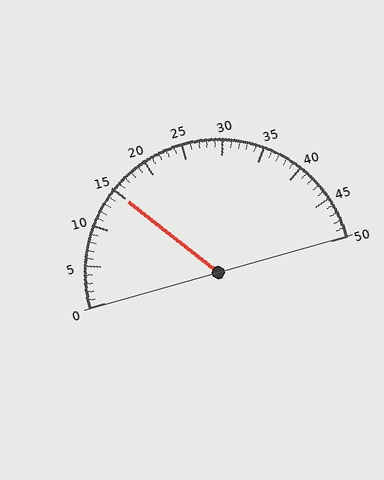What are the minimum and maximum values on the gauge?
The gauge ranges from 0 to 50.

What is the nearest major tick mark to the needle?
The nearest major tick mark is 15.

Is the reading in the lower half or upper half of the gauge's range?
The reading is in the lower half of the range (0 to 50).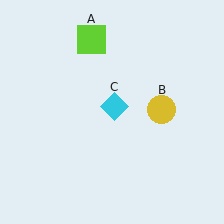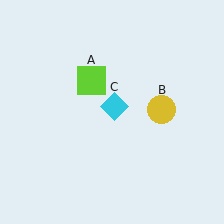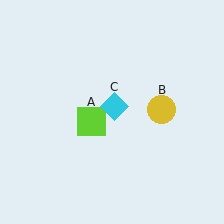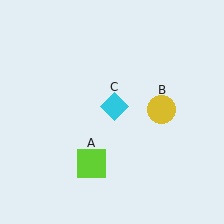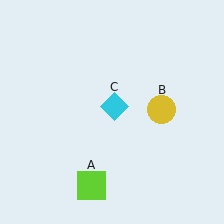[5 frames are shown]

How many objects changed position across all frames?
1 object changed position: lime square (object A).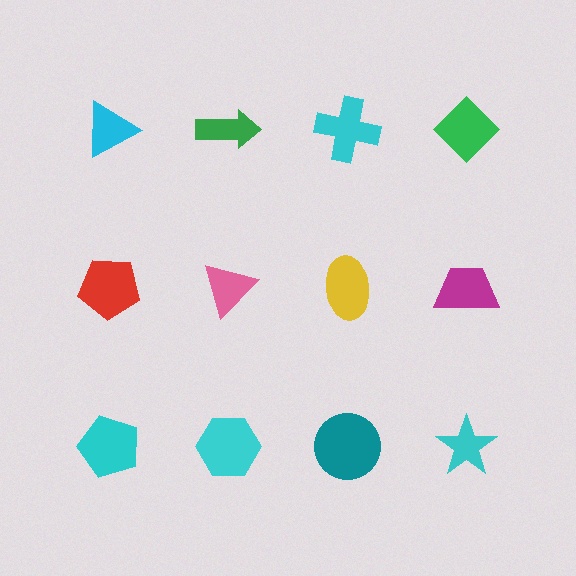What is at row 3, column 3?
A teal circle.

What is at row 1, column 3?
A cyan cross.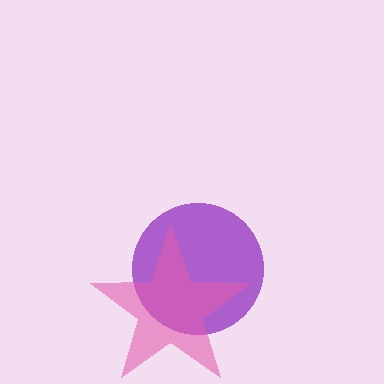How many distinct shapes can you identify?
There are 2 distinct shapes: a purple circle, a pink star.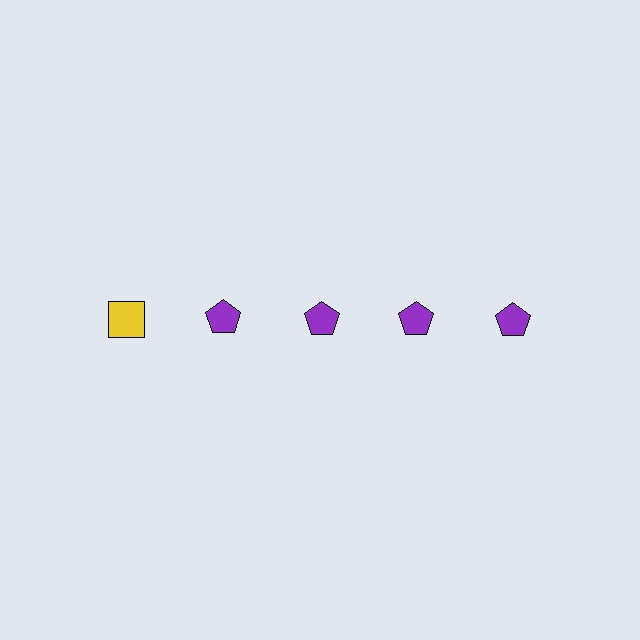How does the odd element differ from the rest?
It differs in both color (yellow instead of purple) and shape (square instead of pentagon).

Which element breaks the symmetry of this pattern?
The yellow square in the top row, leftmost column breaks the symmetry. All other shapes are purple pentagons.